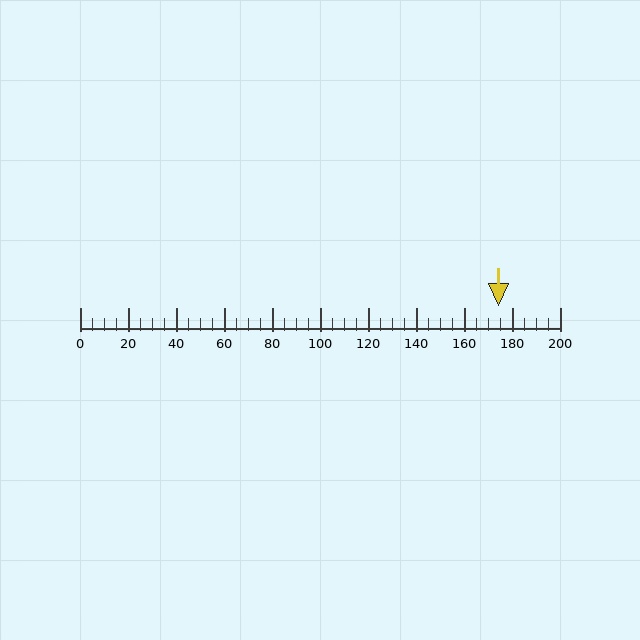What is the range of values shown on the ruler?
The ruler shows values from 0 to 200.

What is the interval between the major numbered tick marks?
The major tick marks are spaced 20 units apart.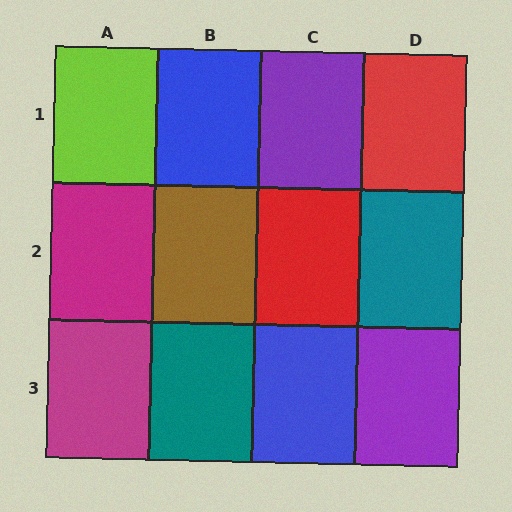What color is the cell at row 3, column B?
Teal.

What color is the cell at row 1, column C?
Purple.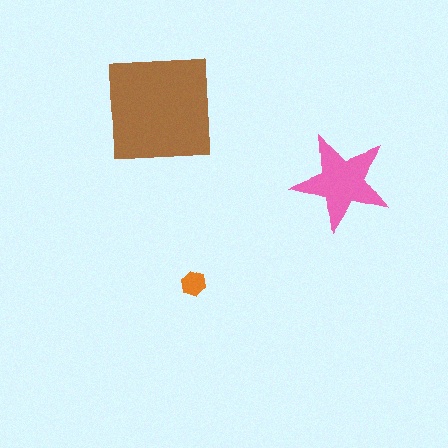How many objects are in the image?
There are 3 objects in the image.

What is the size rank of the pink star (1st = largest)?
2nd.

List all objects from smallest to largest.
The orange hexagon, the pink star, the brown square.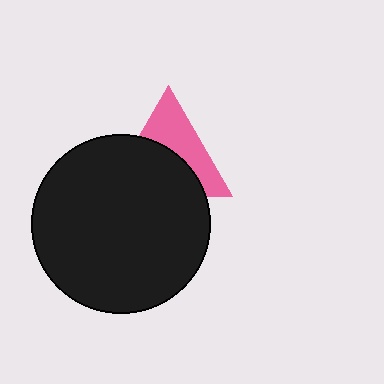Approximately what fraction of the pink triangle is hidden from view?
Roughly 54% of the pink triangle is hidden behind the black circle.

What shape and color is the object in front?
The object in front is a black circle.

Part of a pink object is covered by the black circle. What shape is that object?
It is a triangle.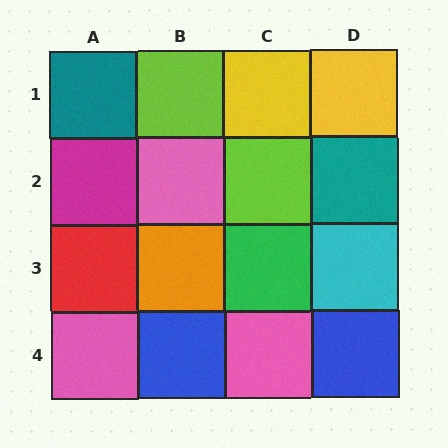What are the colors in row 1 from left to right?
Teal, lime, yellow, yellow.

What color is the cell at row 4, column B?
Blue.